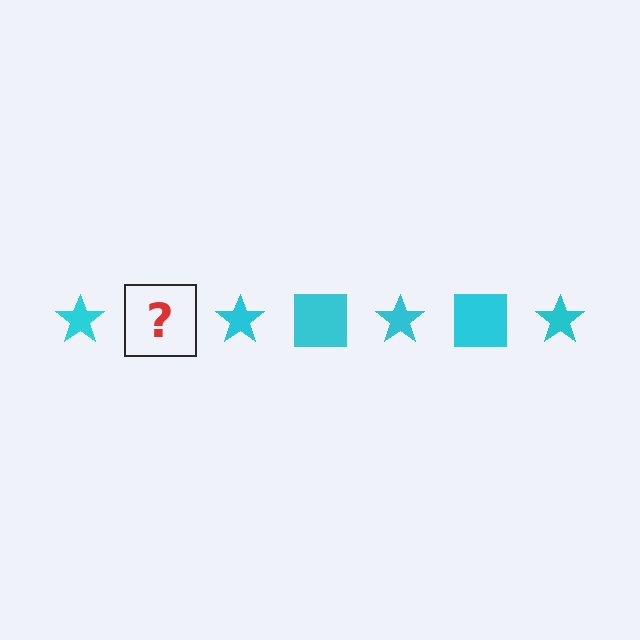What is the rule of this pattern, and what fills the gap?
The rule is that the pattern cycles through star, square shapes in cyan. The gap should be filled with a cyan square.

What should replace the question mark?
The question mark should be replaced with a cyan square.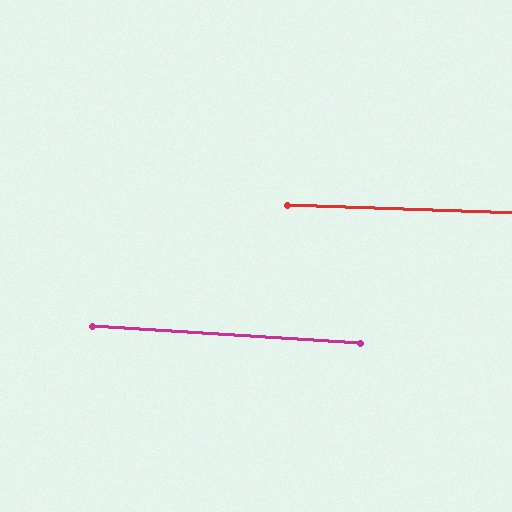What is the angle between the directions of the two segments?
Approximately 2 degrees.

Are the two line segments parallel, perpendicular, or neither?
Parallel — their directions differ by only 1.5°.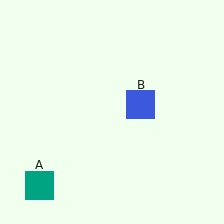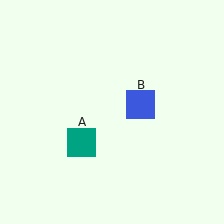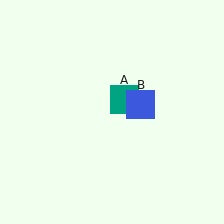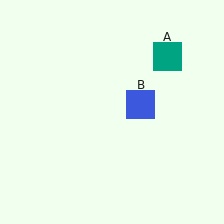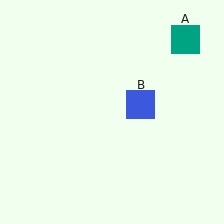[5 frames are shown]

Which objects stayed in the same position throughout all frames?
Blue square (object B) remained stationary.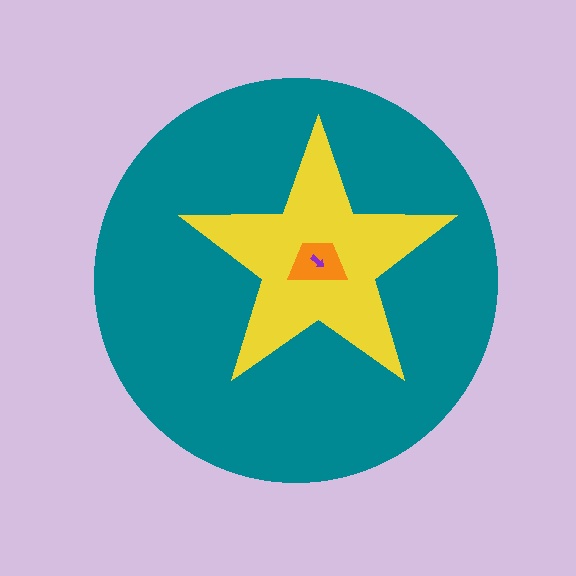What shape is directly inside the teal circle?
The yellow star.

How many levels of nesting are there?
4.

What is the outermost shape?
The teal circle.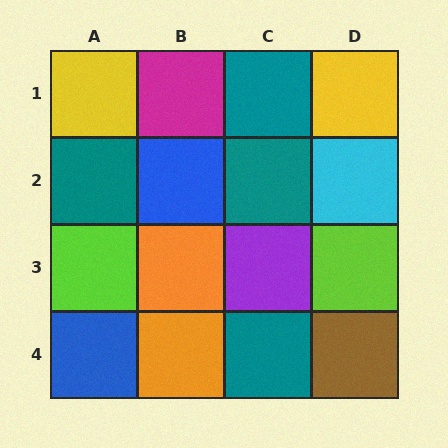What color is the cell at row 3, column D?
Lime.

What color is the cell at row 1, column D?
Yellow.